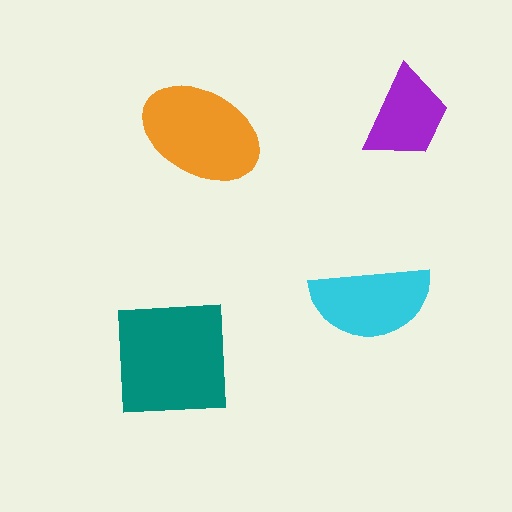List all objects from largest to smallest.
The teal square, the orange ellipse, the cyan semicircle, the purple trapezoid.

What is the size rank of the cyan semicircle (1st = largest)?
3rd.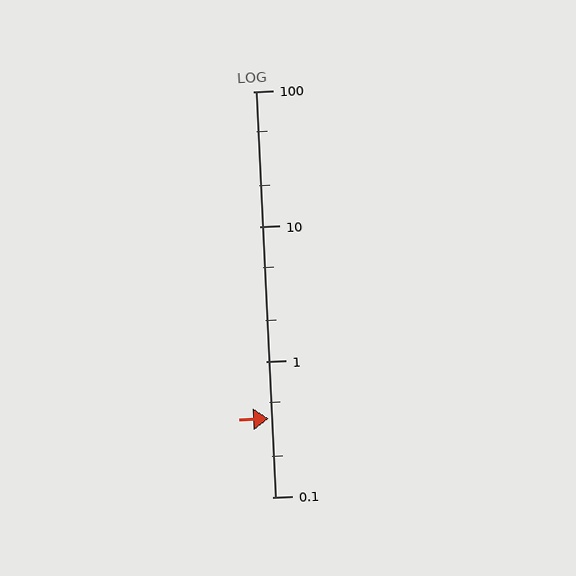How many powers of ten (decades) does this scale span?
The scale spans 3 decades, from 0.1 to 100.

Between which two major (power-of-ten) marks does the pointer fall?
The pointer is between 0.1 and 1.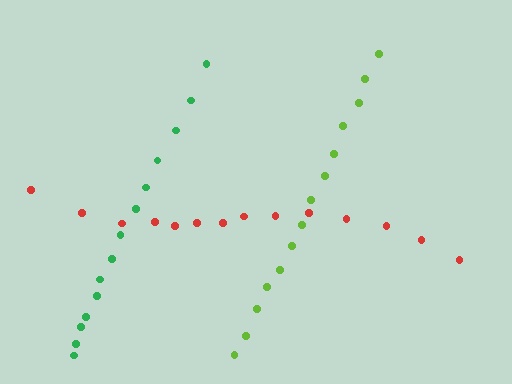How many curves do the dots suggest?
There are 3 distinct paths.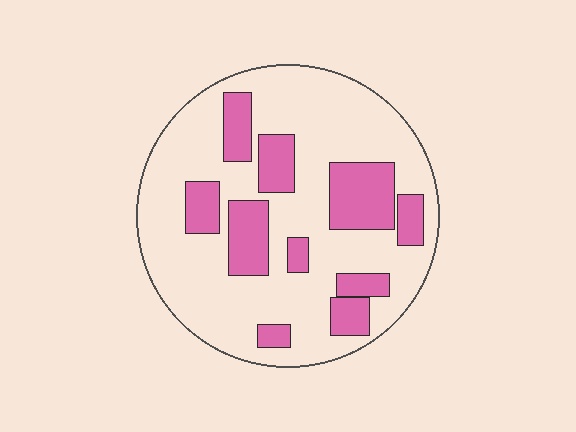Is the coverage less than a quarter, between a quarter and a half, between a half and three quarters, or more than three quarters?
Between a quarter and a half.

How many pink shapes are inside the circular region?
10.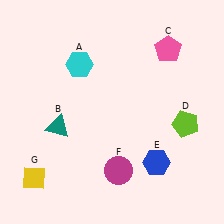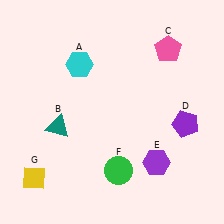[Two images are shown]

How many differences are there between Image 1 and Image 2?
There are 3 differences between the two images.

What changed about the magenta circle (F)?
In Image 1, F is magenta. In Image 2, it changed to green.